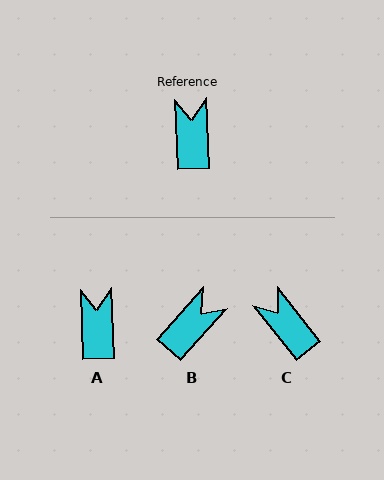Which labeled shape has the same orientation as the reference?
A.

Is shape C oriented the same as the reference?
No, it is off by about 36 degrees.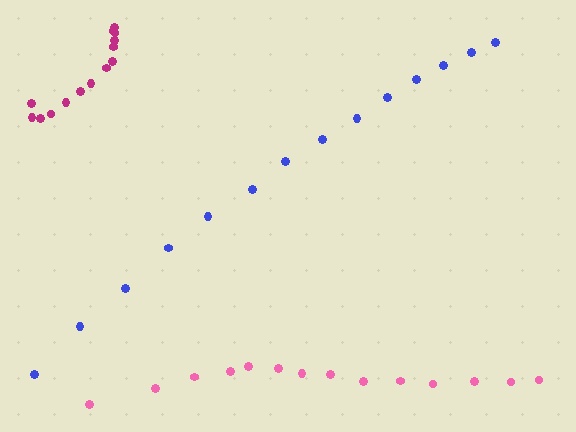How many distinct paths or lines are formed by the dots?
There are 3 distinct paths.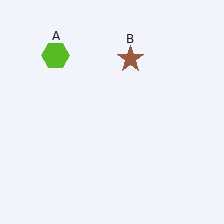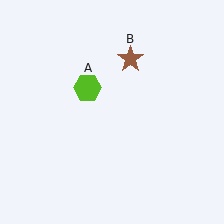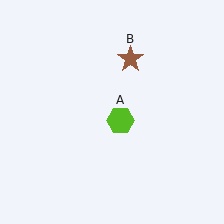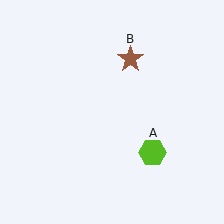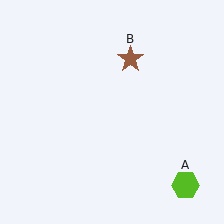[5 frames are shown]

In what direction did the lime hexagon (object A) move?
The lime hexagon (object A) moved down and to the right.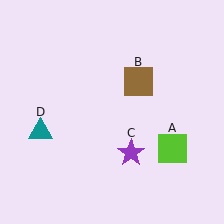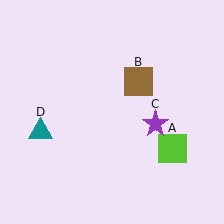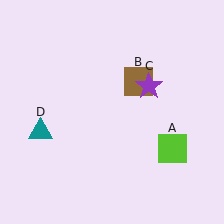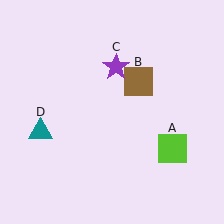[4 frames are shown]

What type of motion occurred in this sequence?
The purple star (object C) rotated counterclockwise around the center of the scene.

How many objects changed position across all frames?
1 object changed position: purple star (object C).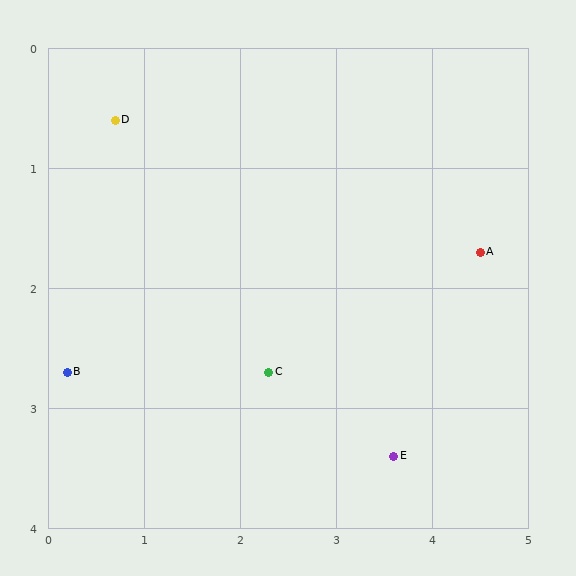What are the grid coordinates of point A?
Point A is at approximately (4.5, 1.7).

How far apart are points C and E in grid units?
Points C and E are about 1.5 grid units apart.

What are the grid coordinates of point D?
Point D is at approximately (0.7, 0.6).